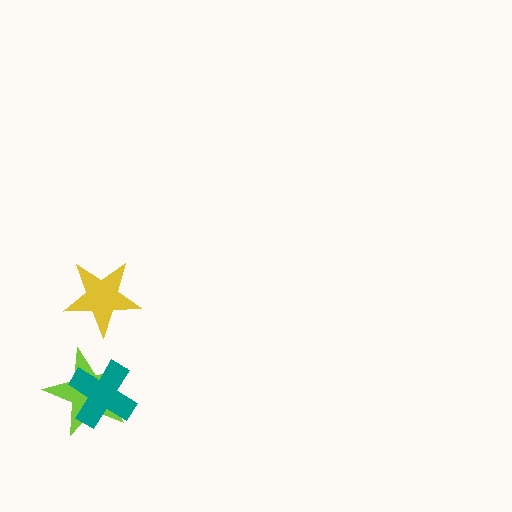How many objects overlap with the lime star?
1 object overlaps with the lime star.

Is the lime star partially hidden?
Yes, it is partially covered by another shape.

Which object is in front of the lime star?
The teal cross is in front of the lime star.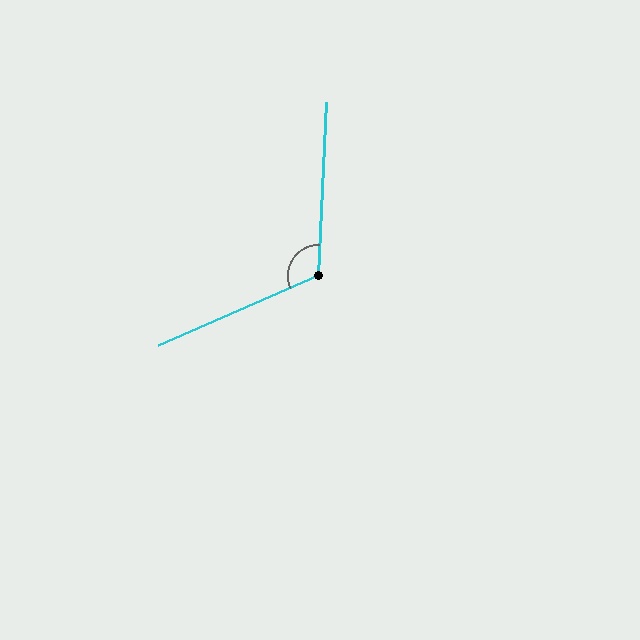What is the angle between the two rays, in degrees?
Approximately 116 degrees.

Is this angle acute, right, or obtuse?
It is obtuse.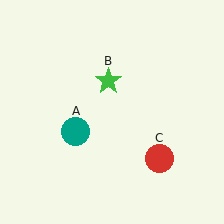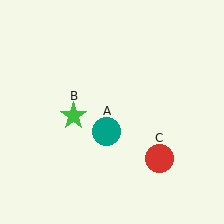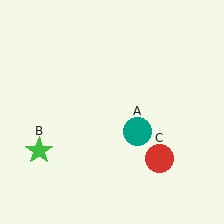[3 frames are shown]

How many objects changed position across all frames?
2 objects changed position: teal circle (object A), green star (object B).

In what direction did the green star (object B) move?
The green star (object B) moved down and to the left.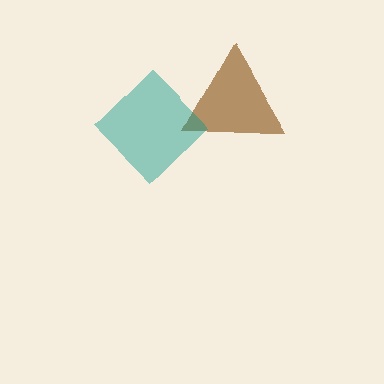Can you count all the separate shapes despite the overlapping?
Yes, there are 2 separate shapes.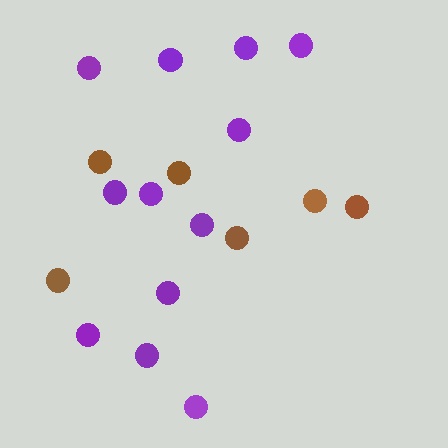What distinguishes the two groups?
There are 2 groups: one group of purple circles (12) and one group of brown circles (6).